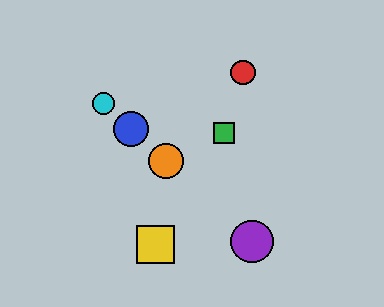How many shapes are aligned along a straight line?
4 shapes (the blue circle, the purple circle, the orange circle, the cyan circle) are aligned along a straight line.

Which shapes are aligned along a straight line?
The blue circle, the purple circle, the orange circle, the cyan circle are aligned along a straight line.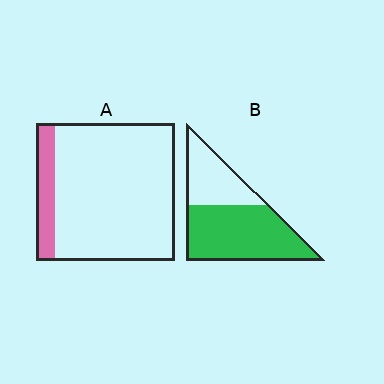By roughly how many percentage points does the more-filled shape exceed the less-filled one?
By roughly 50 percentage points (B over A).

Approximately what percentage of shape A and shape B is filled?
A is approximately 15% and B is approximately 65%.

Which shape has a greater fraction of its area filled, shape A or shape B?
Shape B.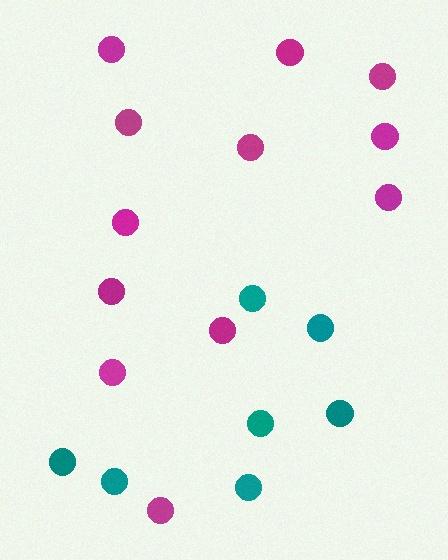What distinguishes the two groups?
There are 2 groups: one group of teal circles (7) and one group of magenta circles (12).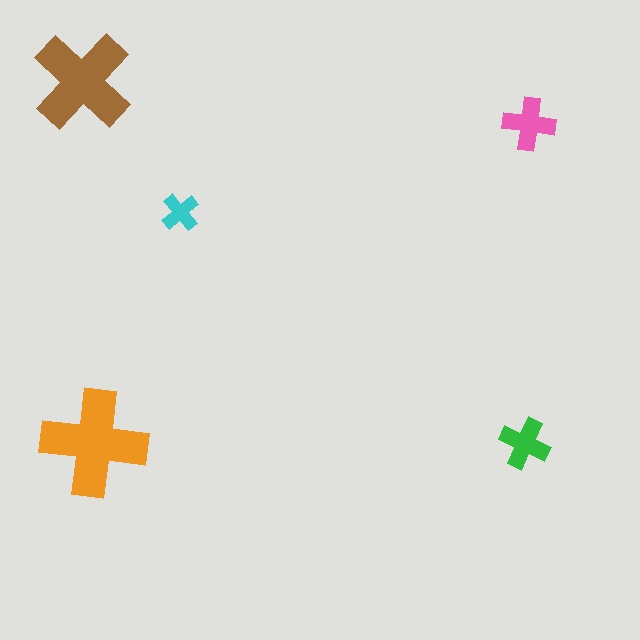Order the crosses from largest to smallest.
the orange one, the brown one, the pink one, the green one, the cyan one.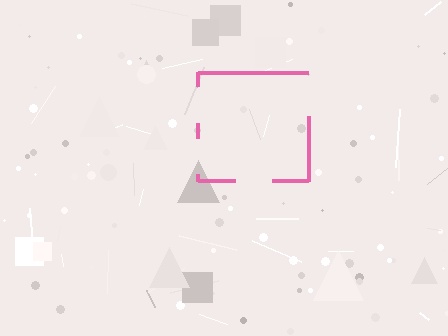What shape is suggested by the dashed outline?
The dashed outline suggests a square.